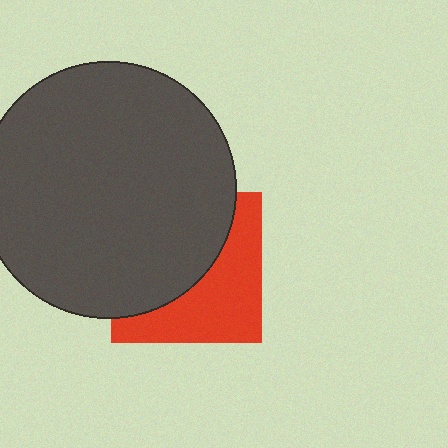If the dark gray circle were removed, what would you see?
You would see the complete red square.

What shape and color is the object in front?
The object in front is a dark gray circle.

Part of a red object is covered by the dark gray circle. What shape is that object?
It is a square.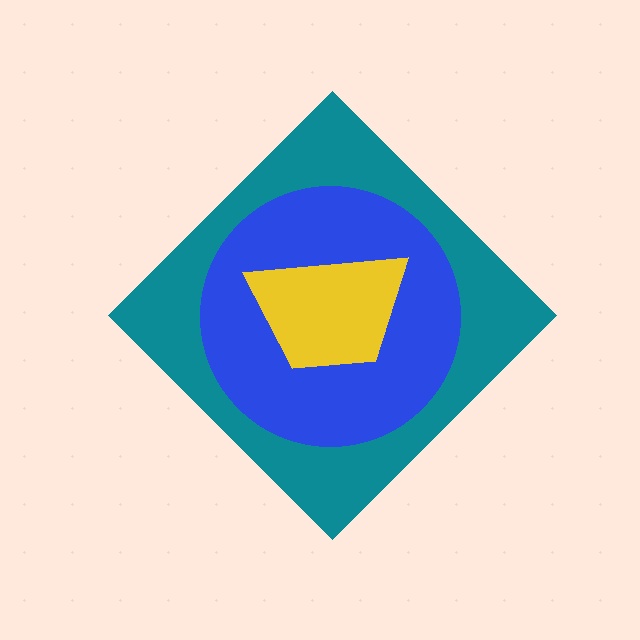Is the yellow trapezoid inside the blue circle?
Yes.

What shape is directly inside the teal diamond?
The blue circle.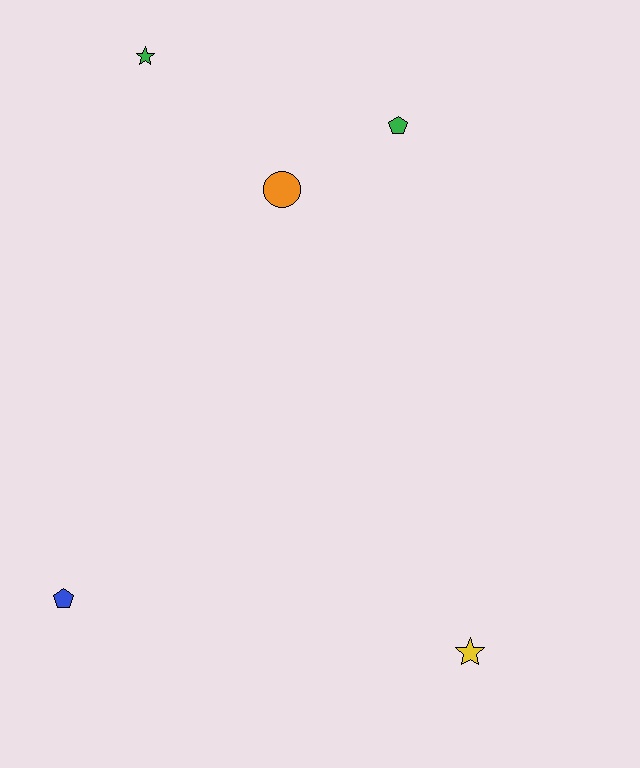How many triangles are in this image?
There are no triangles.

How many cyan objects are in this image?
There are no cyan objects.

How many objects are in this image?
There are 5 objects.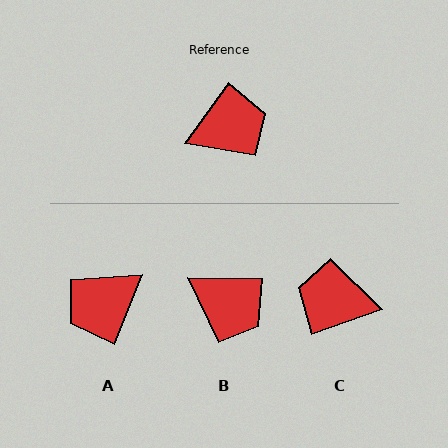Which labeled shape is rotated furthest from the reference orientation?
A, about 166 degrees away.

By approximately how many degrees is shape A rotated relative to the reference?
Approximately 166 degrees clockwise.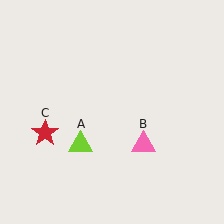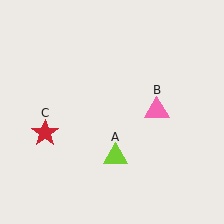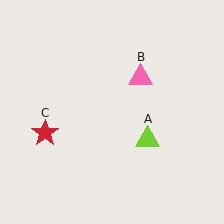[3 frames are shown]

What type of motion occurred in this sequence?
The lime triangle (object A), pink triangle (object B) rotated counterclockwise around the center of the scene.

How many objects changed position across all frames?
2 objects changed position: lime triangle (object A), pink triangle (object B).